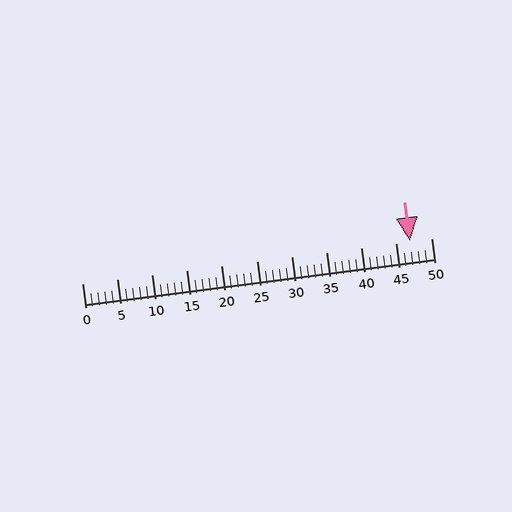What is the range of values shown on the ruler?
The ruler shows values from 0 to 50.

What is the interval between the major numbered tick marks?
The major tick marks are spaced 5 units apart.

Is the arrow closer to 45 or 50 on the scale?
The arrow is closer to 45.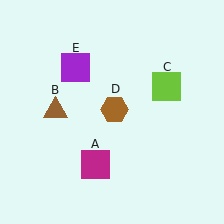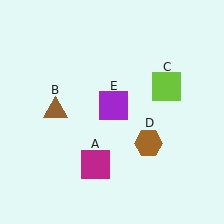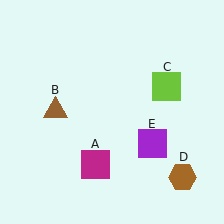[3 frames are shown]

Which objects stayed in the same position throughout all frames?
Magenta square (object A) and brown triangle (object B) and lime square (object C) remained stationary.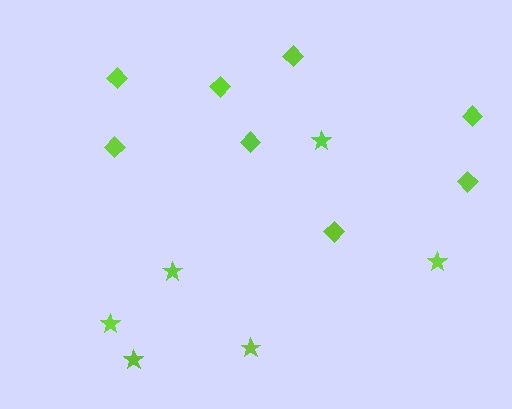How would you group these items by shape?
There are 2 groups: one group of diamonds (8) and one group of stars (6).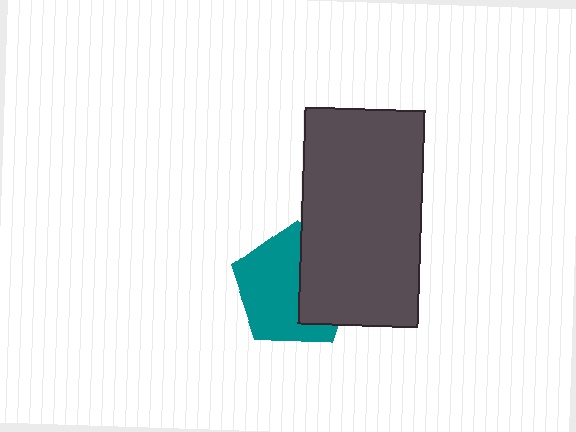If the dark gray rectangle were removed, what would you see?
You would see the complete teal pentagon.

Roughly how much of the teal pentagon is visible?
About half of it is visible (roughly 61%).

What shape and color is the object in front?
The object in front is a dark gray rectangle.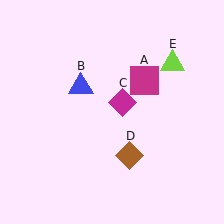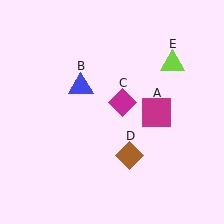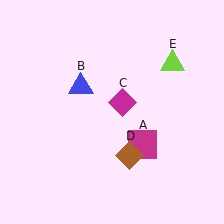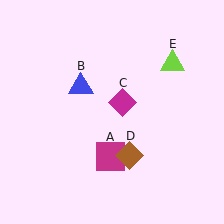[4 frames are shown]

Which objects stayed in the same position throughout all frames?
Blue triangle (object B) and magenta diamond (object C) and brown diamond (object D) and lime triangle (object E) remained stationary.